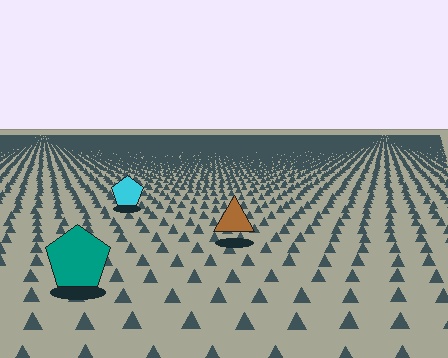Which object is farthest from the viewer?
The cyan pentagon is farthest from the viewer. It appears smaller and the ground texture around it is denser.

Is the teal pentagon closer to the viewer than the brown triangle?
Yes. The teal pentagon is closer — you can tell from the texture gradient: the ground texture is coarser near it.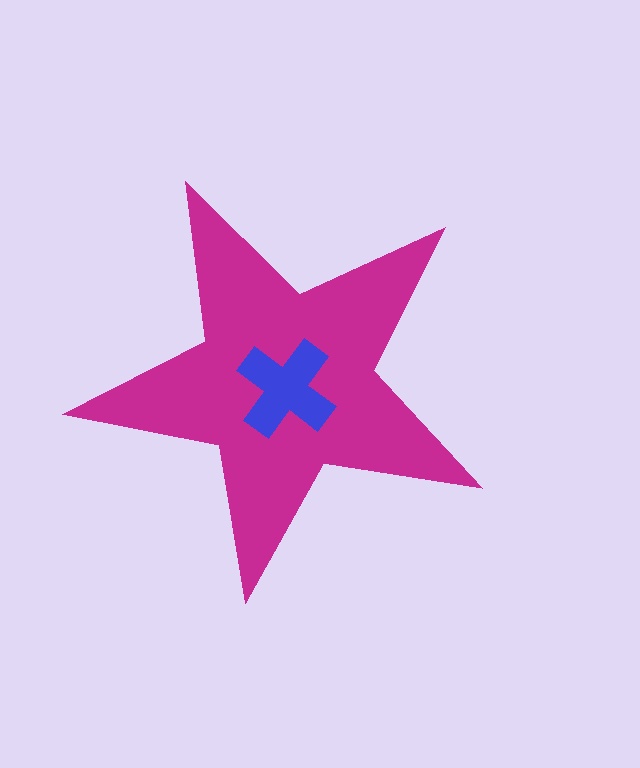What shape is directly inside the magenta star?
The blue cross.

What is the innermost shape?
The blue cross.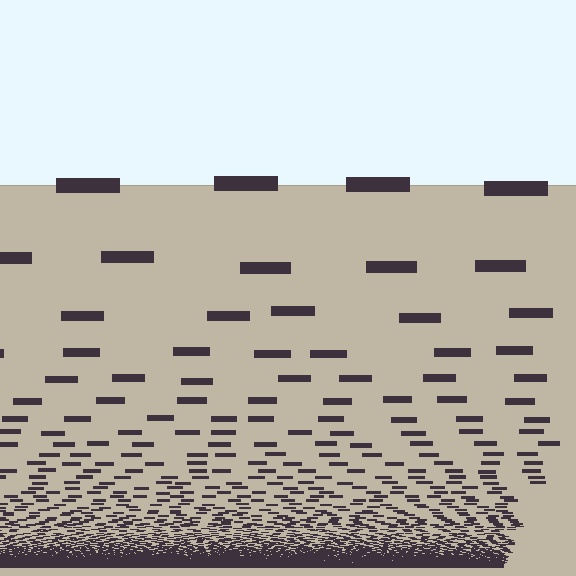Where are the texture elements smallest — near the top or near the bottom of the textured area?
Near the bottom.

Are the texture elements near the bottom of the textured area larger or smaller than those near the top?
Smaller. The gradient is inverted — elements near the bottom are smaller and denser.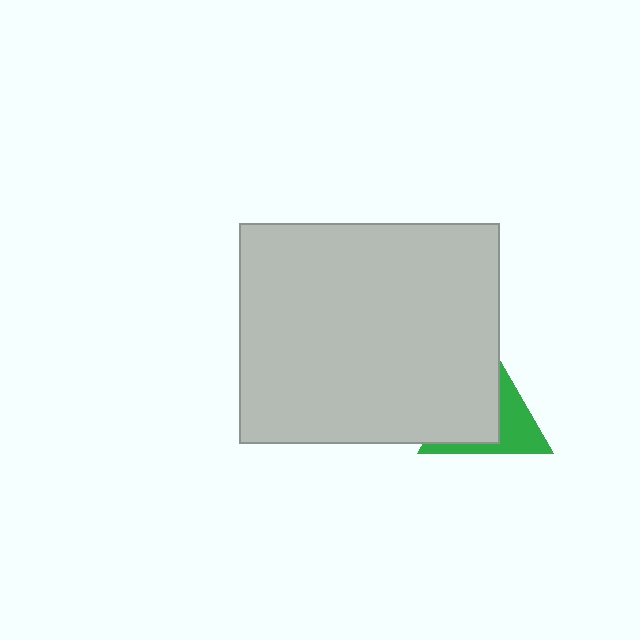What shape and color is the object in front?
The object in front is a light gray rectangle.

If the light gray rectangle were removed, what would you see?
You would see the complete green triangle.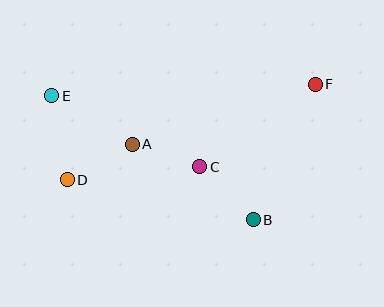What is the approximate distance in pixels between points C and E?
The distance between C and E is approximately 164 pixels.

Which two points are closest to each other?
Points A and C are closest to each other.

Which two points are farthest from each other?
Points D and F are farthest from each other.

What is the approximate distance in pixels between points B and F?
The distance between B and F is approximately 149 pixels.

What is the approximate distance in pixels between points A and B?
The distance between A and B is approximately 143 pixels.